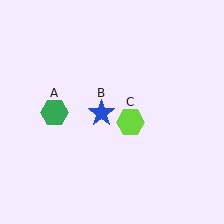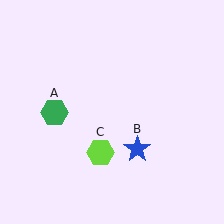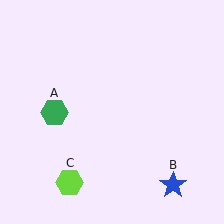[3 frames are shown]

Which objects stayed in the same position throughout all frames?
Green hexagon (object A) remained stationary.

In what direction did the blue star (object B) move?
The blue star (object B) moved down and to the right.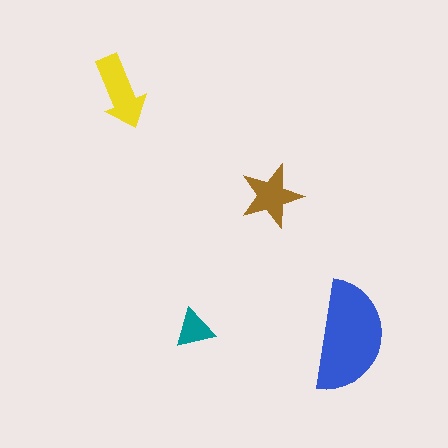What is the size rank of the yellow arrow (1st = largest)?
2nd.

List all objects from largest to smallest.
The blue semicircle, the yellow arrow, the brown star, the teal triangle.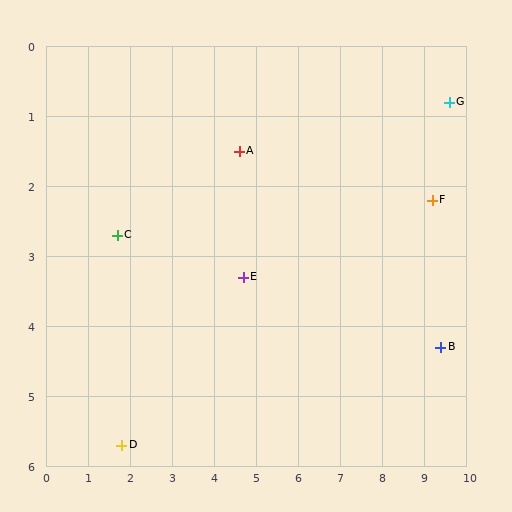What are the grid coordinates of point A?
Point A is at approximately (4.6, 1.5).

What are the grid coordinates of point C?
Point C is at approximately (1.7, 2.7).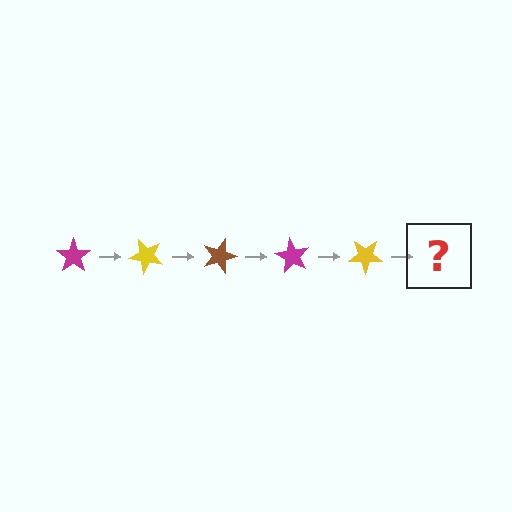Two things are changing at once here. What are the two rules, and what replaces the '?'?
The two rules are that it rotates 45 degrees each step and the color cycles through magenta, yellow, and brown. The '?' should be a brown star, rotated 225 degrees from the start.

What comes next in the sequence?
The next element should be a brown star, rotated 225 degrees from the start.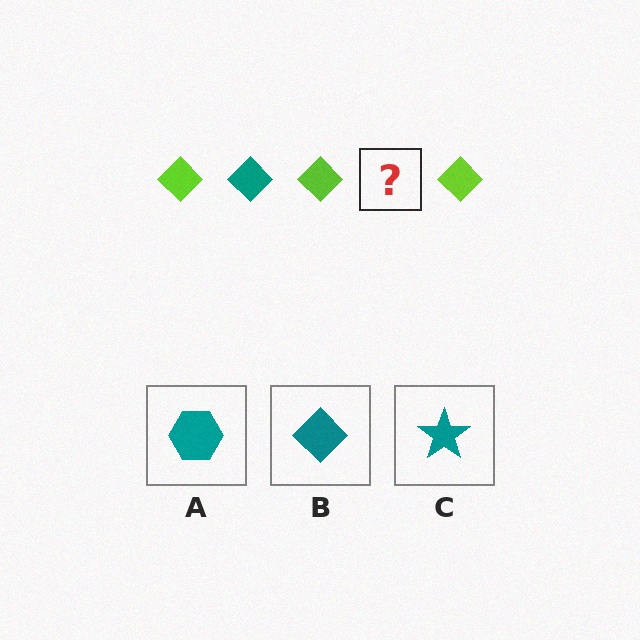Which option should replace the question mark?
Option B.